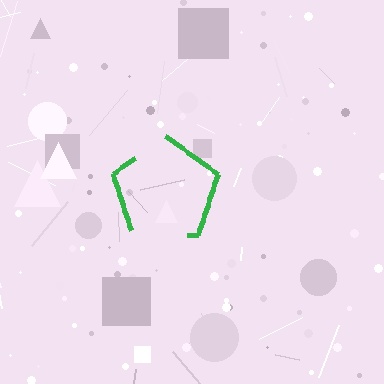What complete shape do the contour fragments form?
The contour fragments form a pentagon.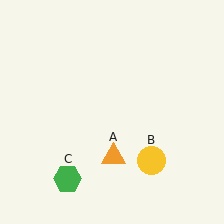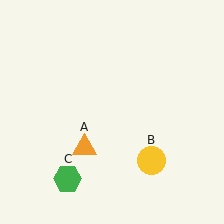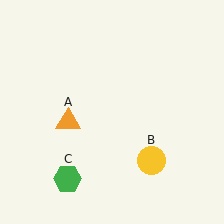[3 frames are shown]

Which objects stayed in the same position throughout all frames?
Yellow circle (object B) and green hexagon (object C) remained stationary.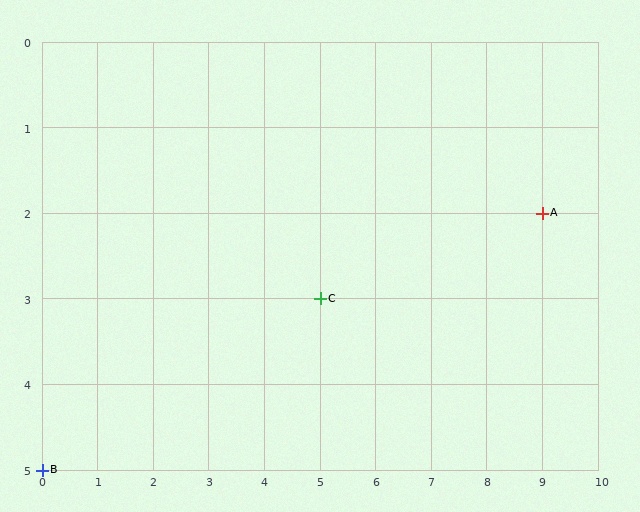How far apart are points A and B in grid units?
Points A and B are 9 columns and 3 rows apart (about 9.5 grid units diagonally).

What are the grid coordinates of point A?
Point A is at grid coordinates (9, 2).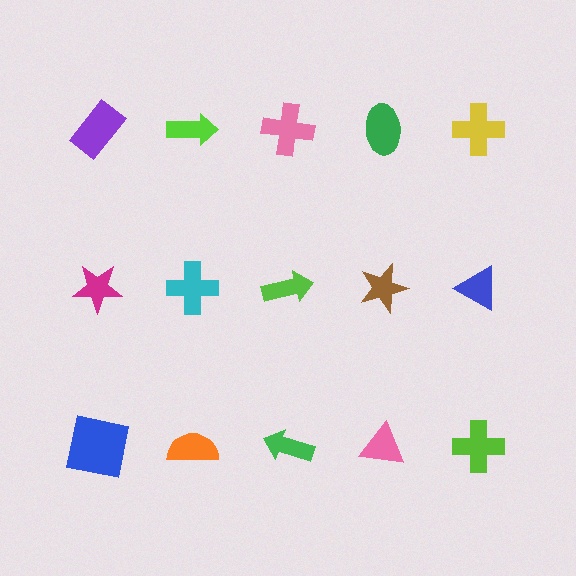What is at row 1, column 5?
A yellow cross.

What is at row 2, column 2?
A cyan cross.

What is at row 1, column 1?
A purple rectangle.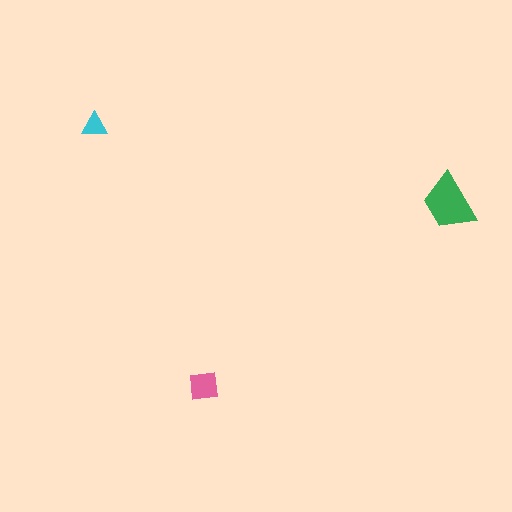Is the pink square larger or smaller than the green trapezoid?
Smaller.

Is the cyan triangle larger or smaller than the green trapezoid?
Smaller.